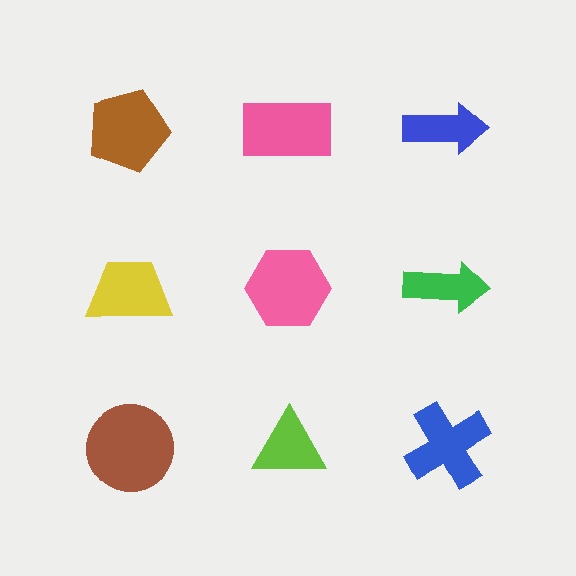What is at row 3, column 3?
A blue cross.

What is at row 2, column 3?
A green arrow.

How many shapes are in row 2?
3 shapes.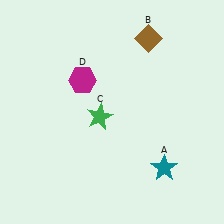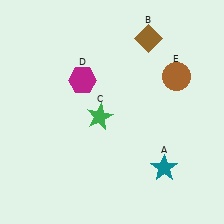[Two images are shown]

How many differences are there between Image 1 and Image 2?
There is 1 difference between the two images.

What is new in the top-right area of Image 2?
A brown circle (E) was added in the top-right area of Image 2.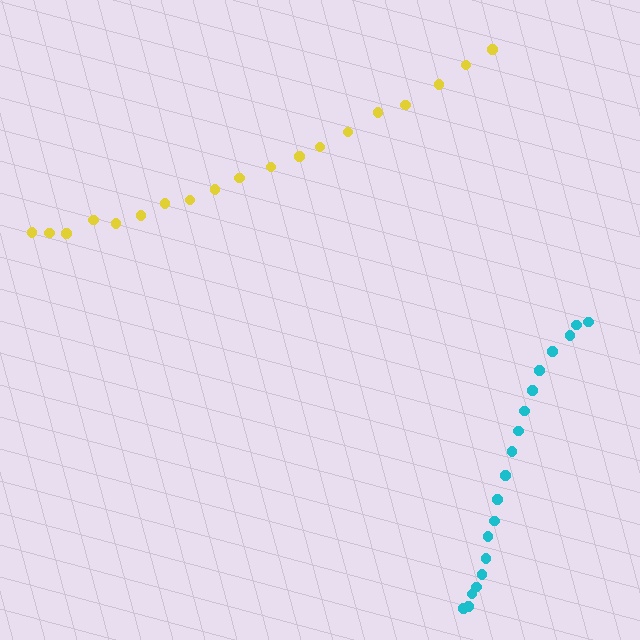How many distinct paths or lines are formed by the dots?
There are 2 distinct paths.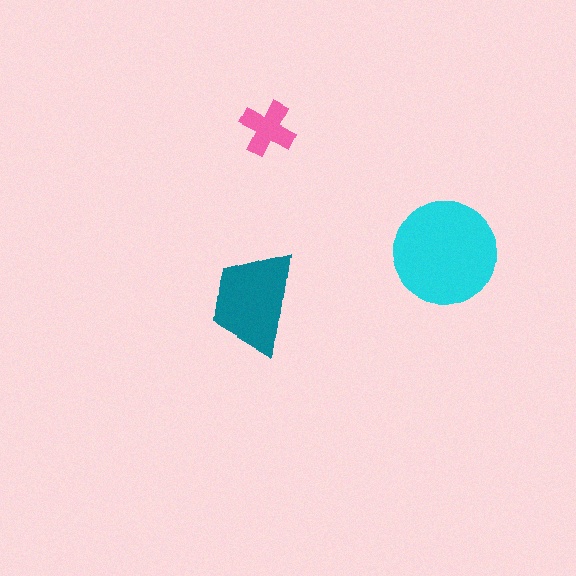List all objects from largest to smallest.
The cyan circle, the teal trapezoid, the pink cross.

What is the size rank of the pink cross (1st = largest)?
3rd.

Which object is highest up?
The pink cross is topmost.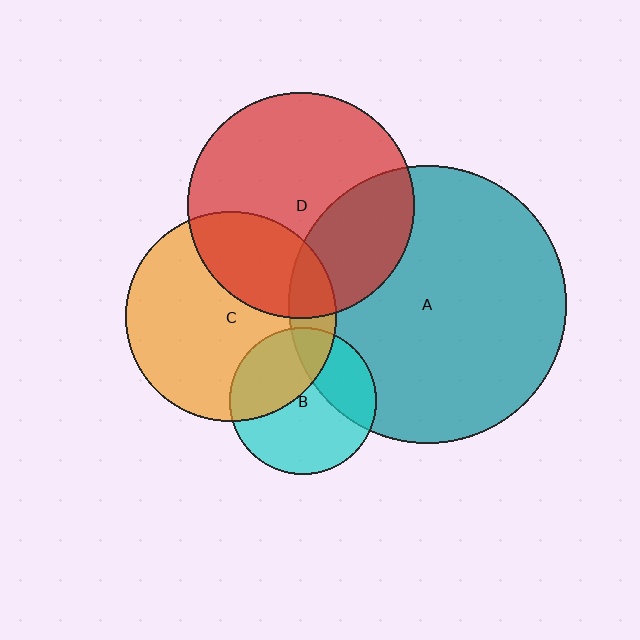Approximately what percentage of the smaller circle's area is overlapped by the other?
Approximately 30%.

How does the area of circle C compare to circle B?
Approximately 2.1 times.